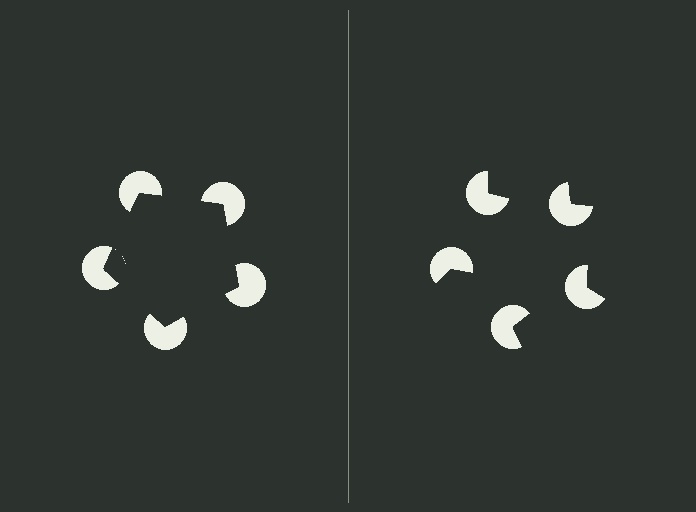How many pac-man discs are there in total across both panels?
10 — 5 on each side.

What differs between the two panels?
The pac-man discs are positioned identically on both sides; only the wedge orientations differ. On the left they align to a pentagon; on the right they are misaligned.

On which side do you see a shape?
An illusory pentagon appears on the left side. On the right side the wedge cuts are rotated, so no coherent shape forms.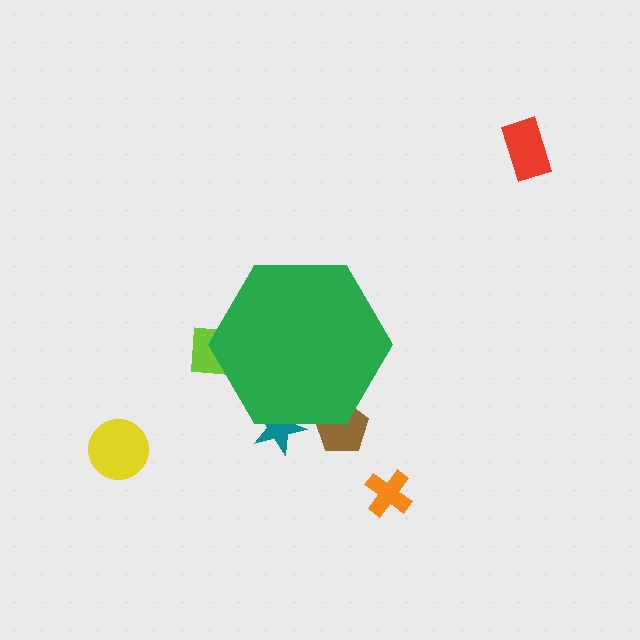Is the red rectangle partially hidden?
No, the red rectangle is fully visible.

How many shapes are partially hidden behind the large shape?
3 shapes are partially hidden.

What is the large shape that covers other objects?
A green hexagon.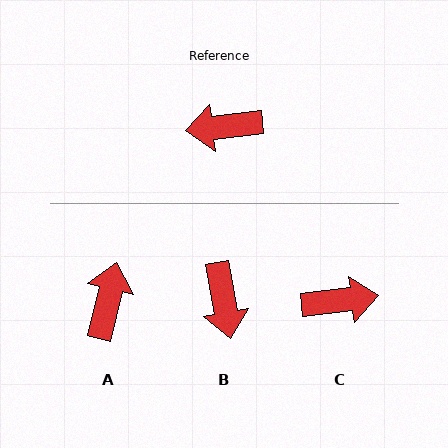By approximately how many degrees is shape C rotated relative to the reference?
Approximately 180 degrees clockwise.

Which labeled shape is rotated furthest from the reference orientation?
C, about 180 degrees away.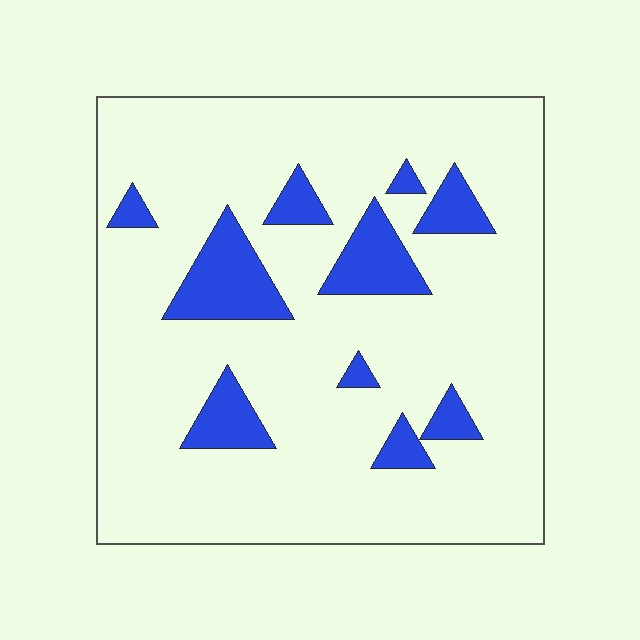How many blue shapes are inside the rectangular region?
10.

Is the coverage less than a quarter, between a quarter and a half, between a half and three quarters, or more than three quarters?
Less than a quarter.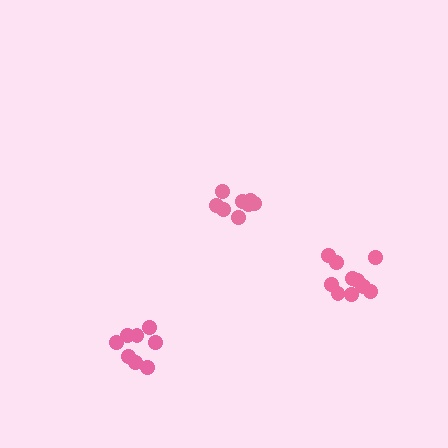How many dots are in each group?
Group 1: 8 dots, Group 2: 10 dots, Group 3: 8 dots (26 total).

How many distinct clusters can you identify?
There are 3 distinct clusters.